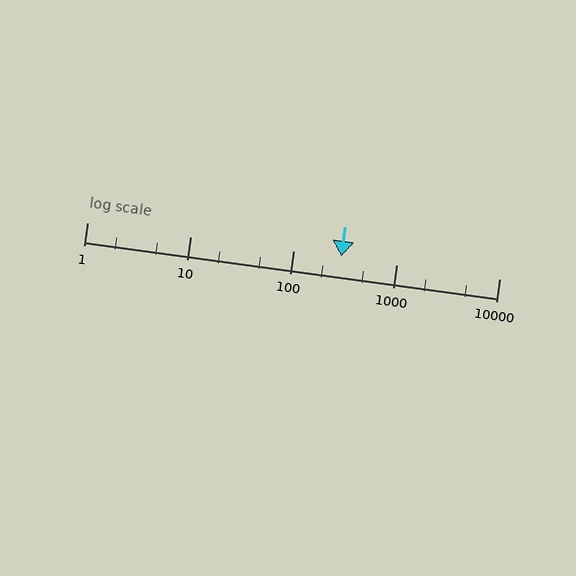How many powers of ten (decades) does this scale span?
The scale spans 4 decades, from 1 to 10000.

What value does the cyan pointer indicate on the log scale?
The pointer indicates approximately 290.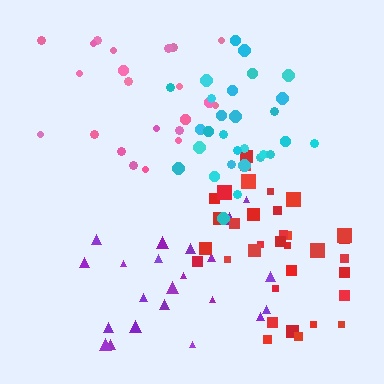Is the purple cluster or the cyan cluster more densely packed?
Cyan.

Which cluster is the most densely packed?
Cyan.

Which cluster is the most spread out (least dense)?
Purple.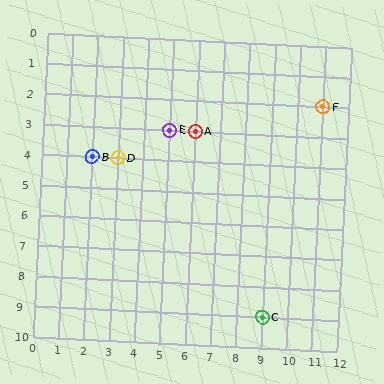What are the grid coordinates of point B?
Point B is at grid coordinates (2, 4).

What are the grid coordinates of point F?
Point F is at grid coordinates (11, 2).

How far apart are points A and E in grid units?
Points A and E are 1 column apart.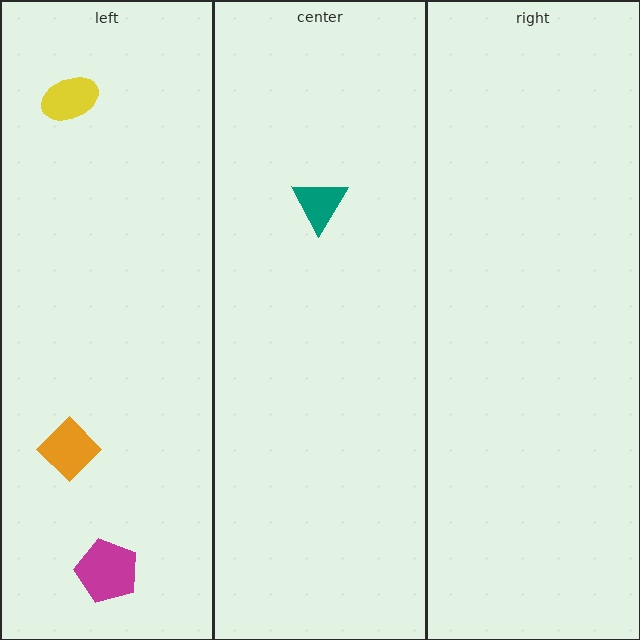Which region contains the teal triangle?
The center region.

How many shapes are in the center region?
1.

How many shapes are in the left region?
3.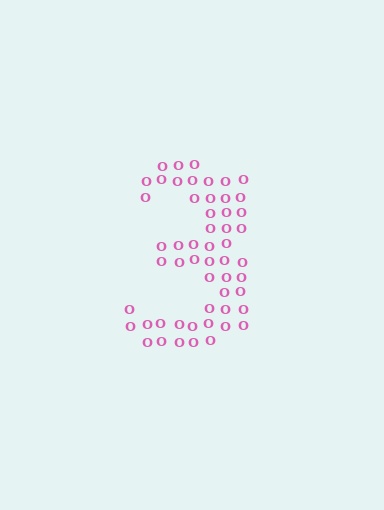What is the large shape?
The large shape is the digit 3.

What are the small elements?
The small elements are letter O's.